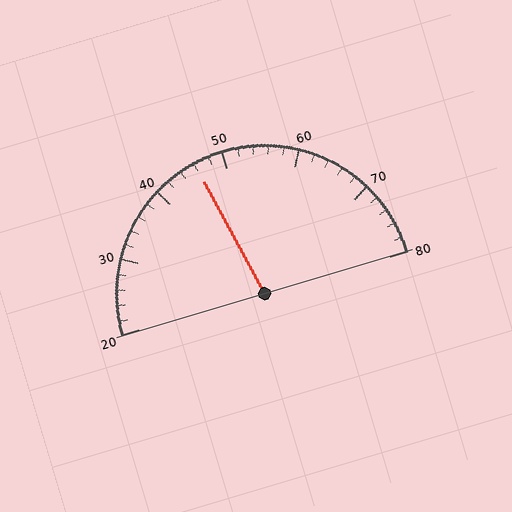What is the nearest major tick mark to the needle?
The nearest major tick mark is 50.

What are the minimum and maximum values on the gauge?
The gauge ranges from 20 to 80.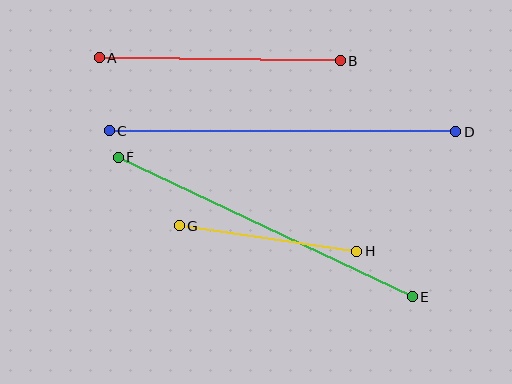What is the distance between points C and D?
The distance is approximately 346 pixels.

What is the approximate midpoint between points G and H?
The midpoint is at approximately (268, 238) pixels.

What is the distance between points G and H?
The distance is approximately 180 pixels.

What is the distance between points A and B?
The distance is approximately 241 pixels.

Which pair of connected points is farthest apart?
Points C and D are farthest apart.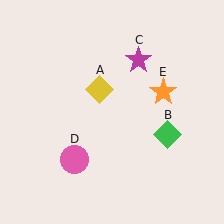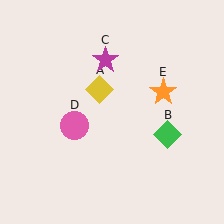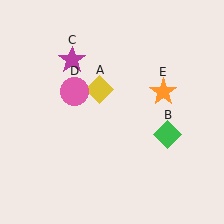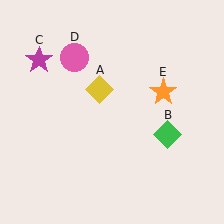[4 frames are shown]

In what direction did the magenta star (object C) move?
The magenta star (object C) moved left.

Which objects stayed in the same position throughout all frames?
Yellow diamond (object A) and green diamond (object B) and orange star (object E) remained stationary.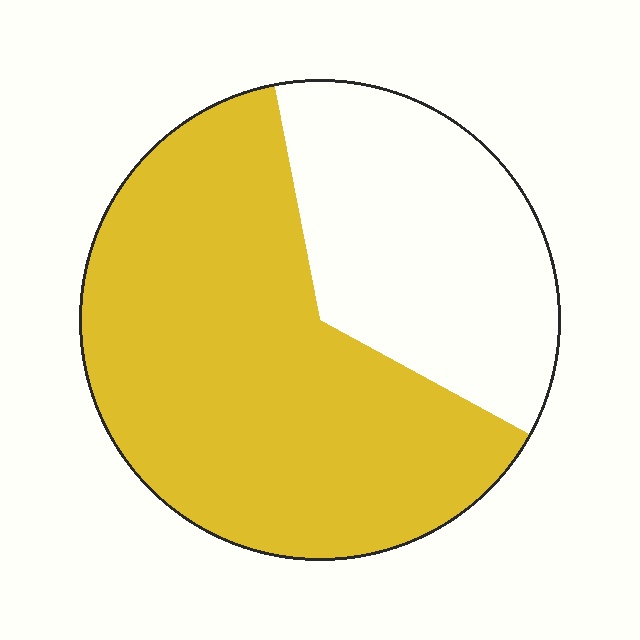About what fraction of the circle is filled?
About five eighths (5/8).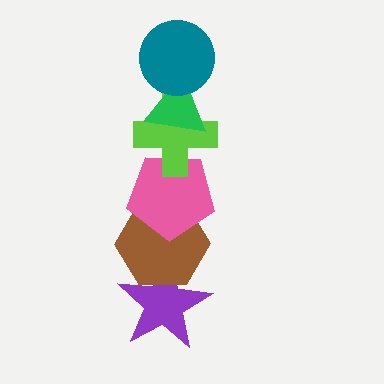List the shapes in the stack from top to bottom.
From top to bottom: the teal circle, the green triangle, the lime cross, the pink pentagon, the brown hexagon, the purple star.